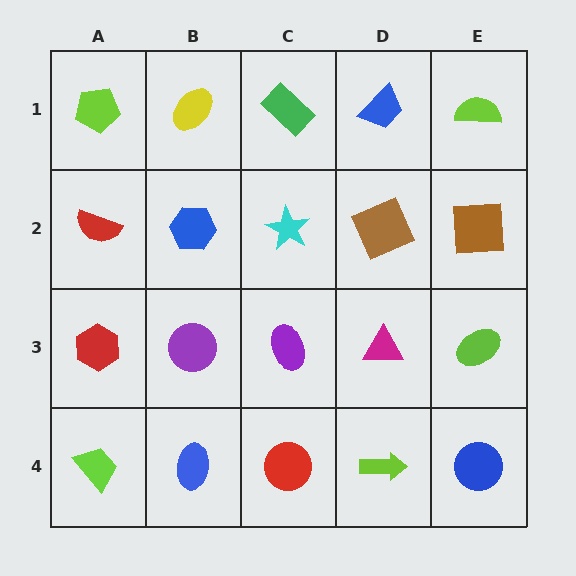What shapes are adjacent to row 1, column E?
A brown square (row 2, column E), a blue trapezoid (row 1, column D).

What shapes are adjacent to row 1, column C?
A cyan star (row 2, column C), a yellow ellipse (row 1, column B), a blue trapezoid (row 1, column D).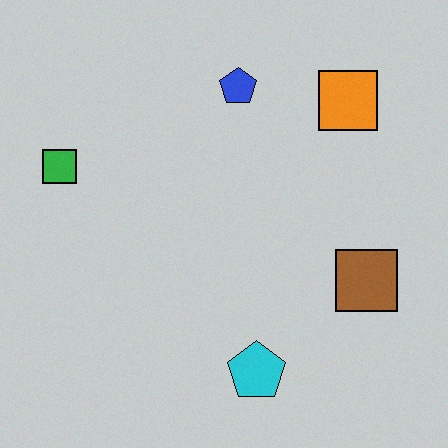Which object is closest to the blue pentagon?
The orange square is closest to the blue pentagon.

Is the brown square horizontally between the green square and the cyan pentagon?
No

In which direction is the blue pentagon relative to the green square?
The blue pentagon is to the right of the green square.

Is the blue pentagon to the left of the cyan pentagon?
Yes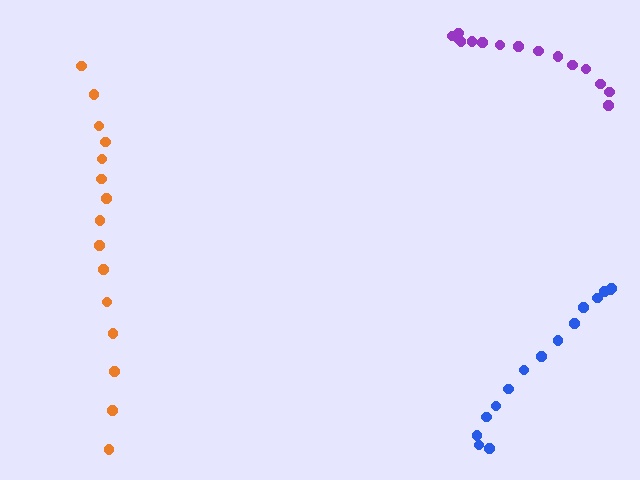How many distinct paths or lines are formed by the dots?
There are 3 distinct paths.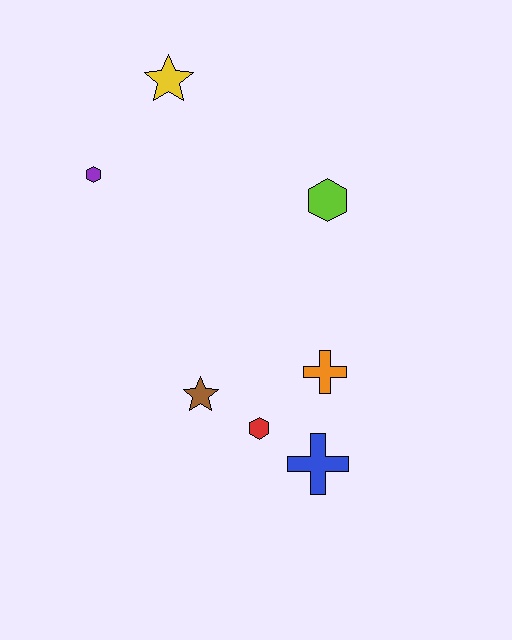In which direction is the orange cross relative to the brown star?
The orange cross is to the right of the brown star.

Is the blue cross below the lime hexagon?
Yes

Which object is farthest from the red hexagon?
The yellow star is farthest from the red hexagon.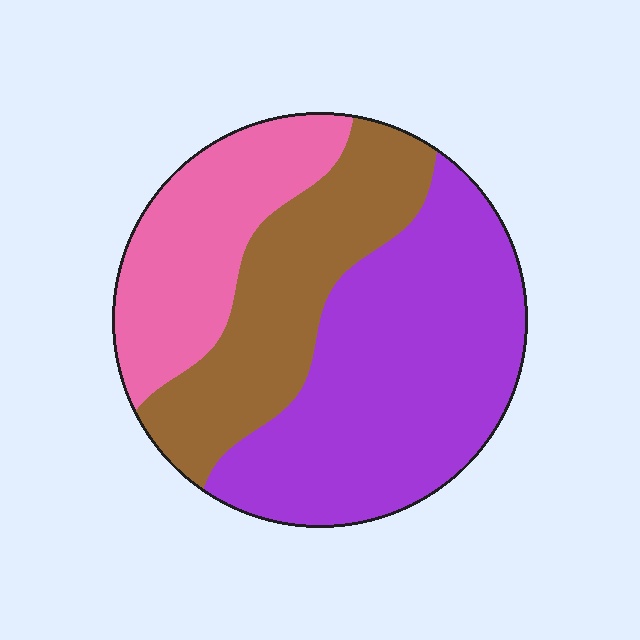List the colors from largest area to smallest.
From largest to smallest: purple, brown, pink.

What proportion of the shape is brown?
Brown takes up about one quarter (1/4) of the shape.